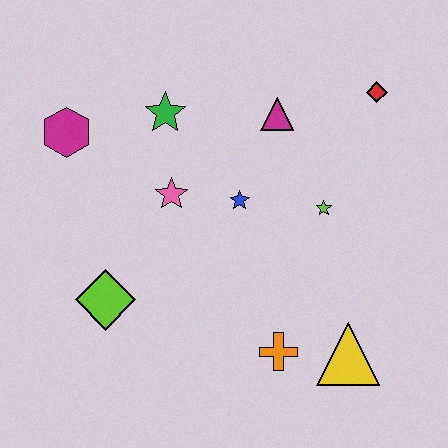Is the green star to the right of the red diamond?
No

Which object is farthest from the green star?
The yellow triangle is farthest from the green star.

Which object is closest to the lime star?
The blue star is closest to the lime star.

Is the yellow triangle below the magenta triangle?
Yes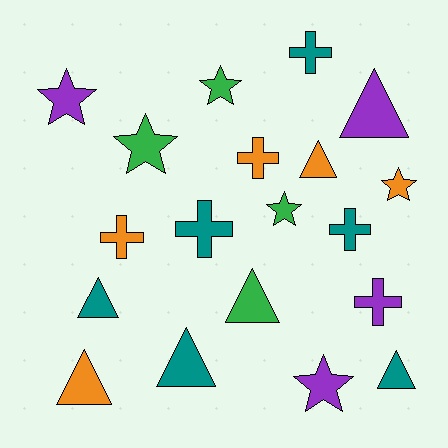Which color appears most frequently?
Teal, with 6 objects.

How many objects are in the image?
There are 19 objects.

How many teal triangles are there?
There are 3 teal triangles.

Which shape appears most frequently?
Triangle, with 7 objects.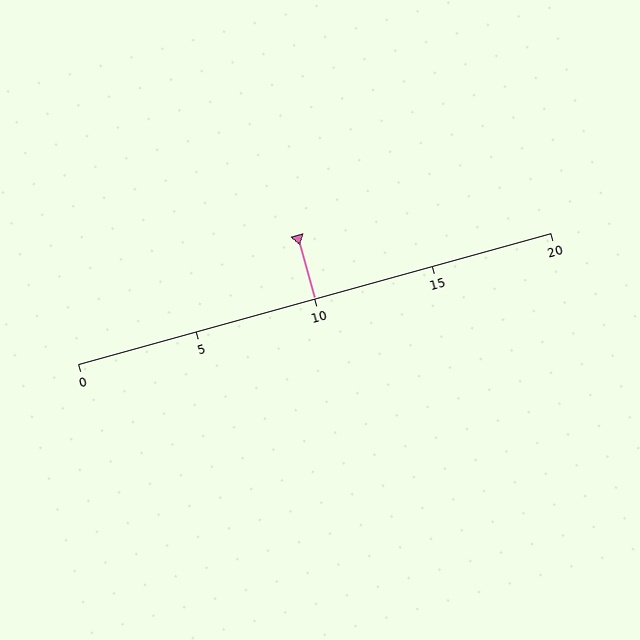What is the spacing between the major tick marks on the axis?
The major ticks are spaced 5 apart.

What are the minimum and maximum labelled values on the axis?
The axis runs from 0 to 20.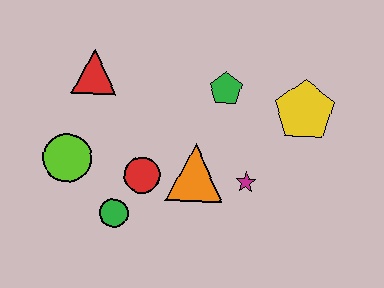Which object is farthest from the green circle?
The yellow pentagon is farthest from the green circle.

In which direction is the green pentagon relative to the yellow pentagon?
The green pentagon is to the left of the yellow pentagon.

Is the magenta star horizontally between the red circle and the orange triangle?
No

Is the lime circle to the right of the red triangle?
No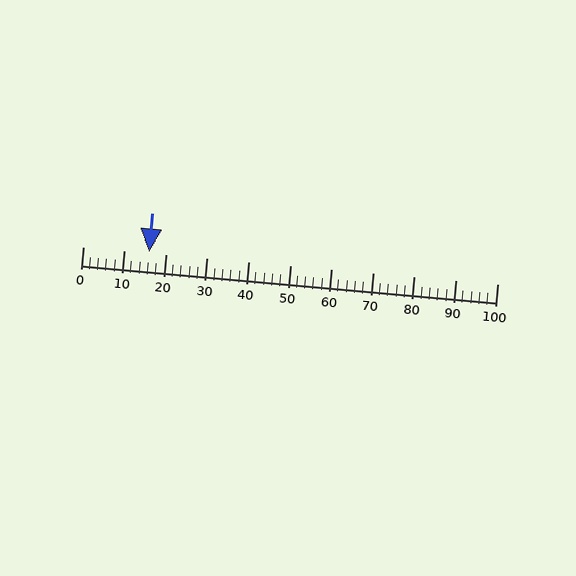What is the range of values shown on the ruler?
The ruler shows values from 0 to 100.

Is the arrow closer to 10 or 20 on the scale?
The arrow is closer to 20.